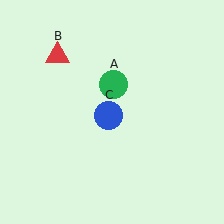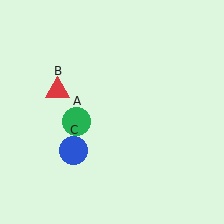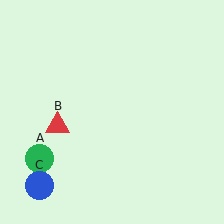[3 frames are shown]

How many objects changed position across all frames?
3 objects changed position: green circle (object A), red triangle (object B), blue circle (object C).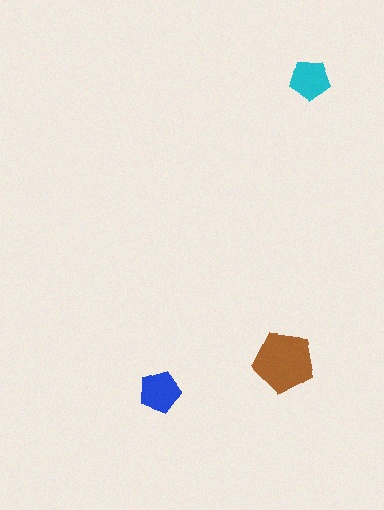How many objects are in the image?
There are 3 objects in the image.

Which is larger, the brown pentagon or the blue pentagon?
The brown one.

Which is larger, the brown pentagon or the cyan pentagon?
The brown one.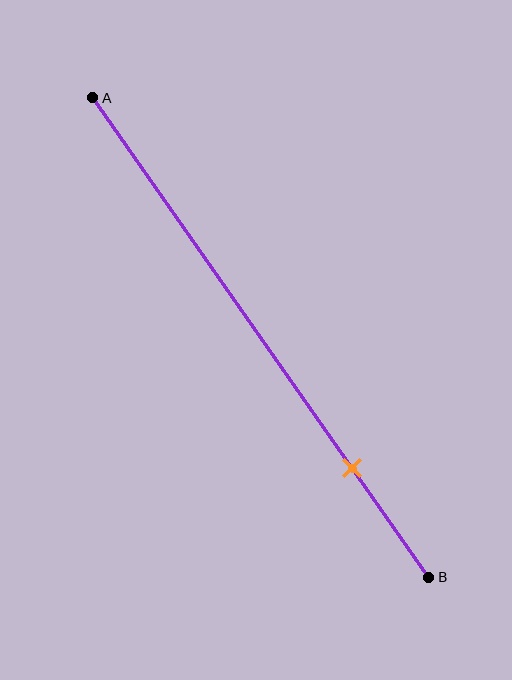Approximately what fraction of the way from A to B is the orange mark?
The orange mark is approximately 75% of the way from A to B.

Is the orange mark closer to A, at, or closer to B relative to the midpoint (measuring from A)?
The orange mark is closer to point B than the midpoint of segment AB.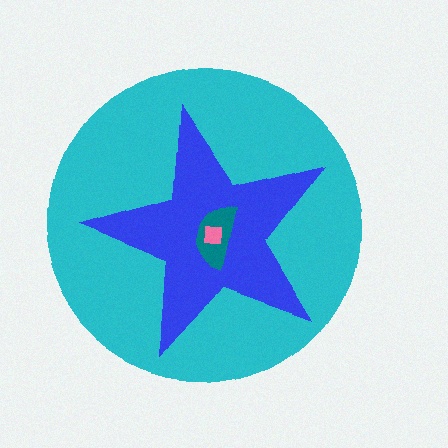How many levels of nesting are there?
4.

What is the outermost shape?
The cyan circle.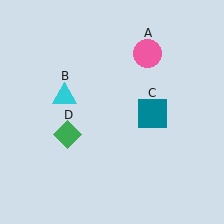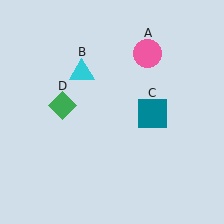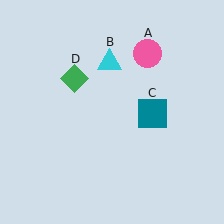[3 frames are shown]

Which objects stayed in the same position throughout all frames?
Pink circle (object A) and teal square (object C) remained stationary.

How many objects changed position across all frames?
2 objects changed position: cyan triangle (object B), green diamond (object D).